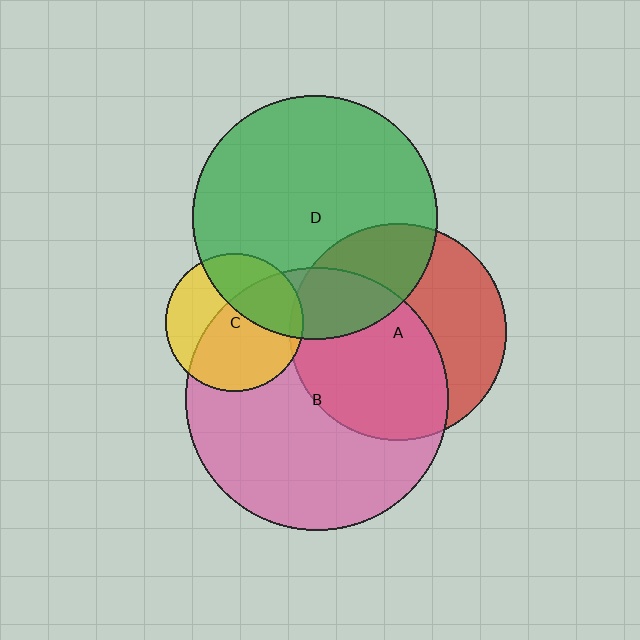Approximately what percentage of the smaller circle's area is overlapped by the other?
Approximately 5%.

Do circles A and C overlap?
Yes.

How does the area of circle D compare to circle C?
Approximately 3.1 times.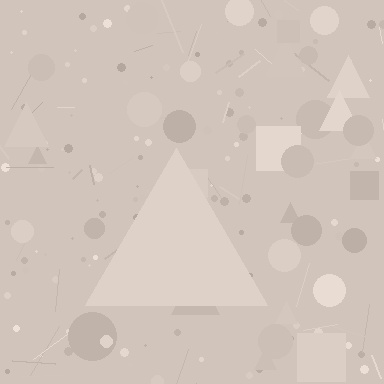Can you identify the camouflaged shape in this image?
The camouflaged shape is a triangle.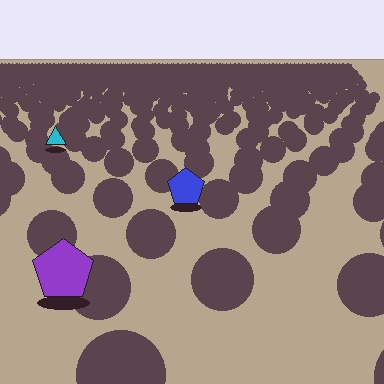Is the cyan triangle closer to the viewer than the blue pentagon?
No. The blue pentagon is closer — you can tell from the texture gradient: the ground texture is coarser near it.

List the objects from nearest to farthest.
From nearest to farthest: the purple pentagon, the blue pentagon, the cyan triangle.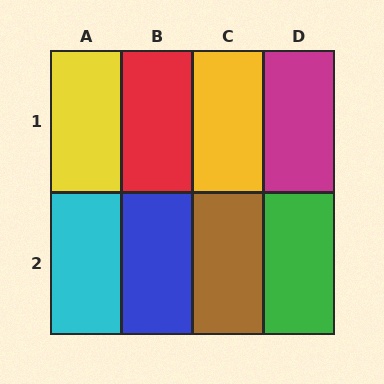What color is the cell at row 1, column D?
Magenta.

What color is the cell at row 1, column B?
Red.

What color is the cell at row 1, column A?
Yellow.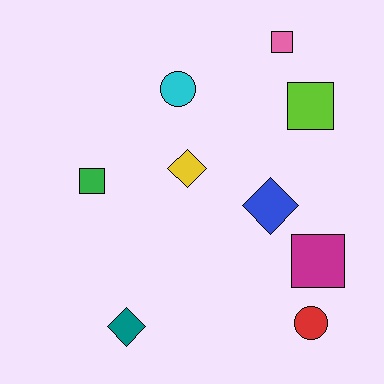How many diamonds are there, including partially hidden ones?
There are 3 diamonds.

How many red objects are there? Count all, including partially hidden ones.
There is 1 red object.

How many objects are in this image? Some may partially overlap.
There are 9 objects.